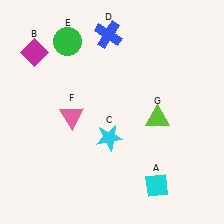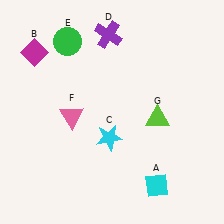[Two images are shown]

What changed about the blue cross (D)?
In Image 1, D is blue. In Image 2, it changed to purple.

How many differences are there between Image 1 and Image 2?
There is 1 difference between the two images.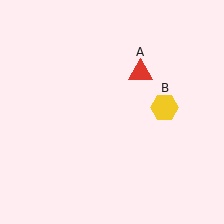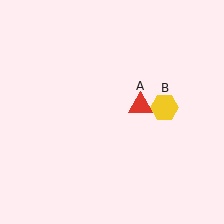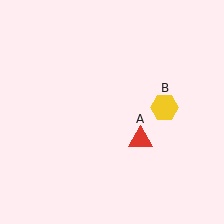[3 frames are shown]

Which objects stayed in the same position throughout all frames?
Yellow hexagon (object B) remained stationary.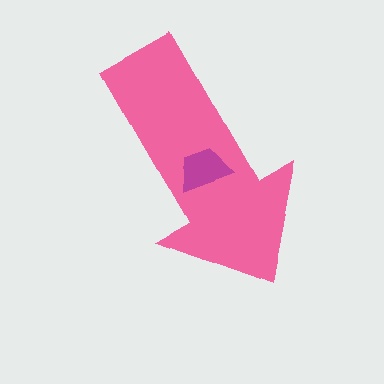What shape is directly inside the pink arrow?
The magenta trapezoid.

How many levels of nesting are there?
2.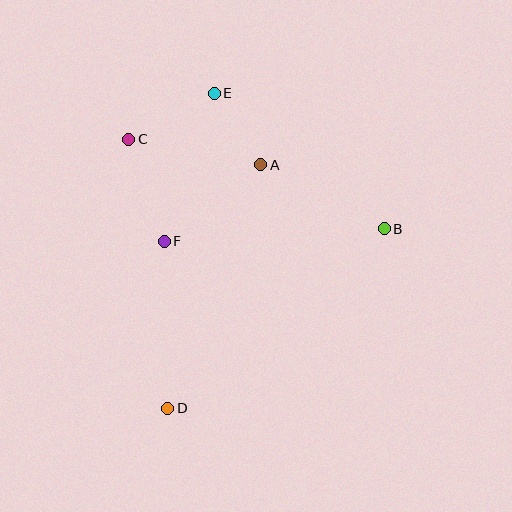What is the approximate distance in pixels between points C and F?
The distance between C and F is approximately 108 pixels.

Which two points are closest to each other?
Points A and E are closest to each other.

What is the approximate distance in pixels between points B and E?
The distance between B and E is approximately 217 pixels.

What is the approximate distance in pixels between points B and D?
The distance between B and D is approximately 281 pixels.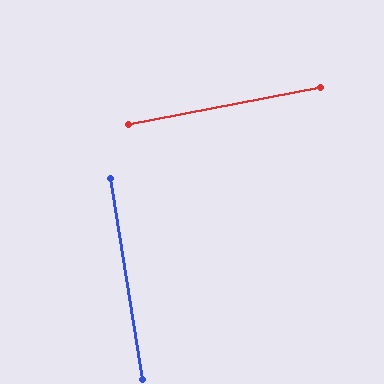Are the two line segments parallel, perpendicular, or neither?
Perpendicular — they meet at approximately 88°.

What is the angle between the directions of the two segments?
Approximately 88 degrees.